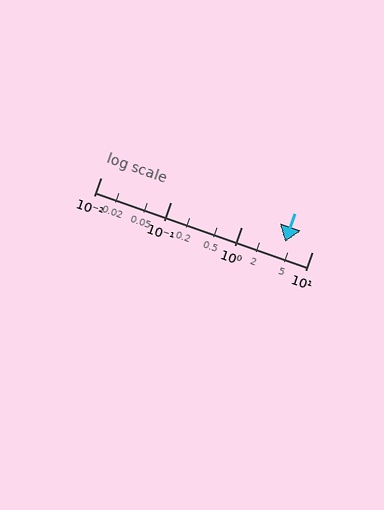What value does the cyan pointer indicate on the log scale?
The pointer indicates approximately 4.2.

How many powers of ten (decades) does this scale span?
The scale spans 3 decades, from 0.01 to 10.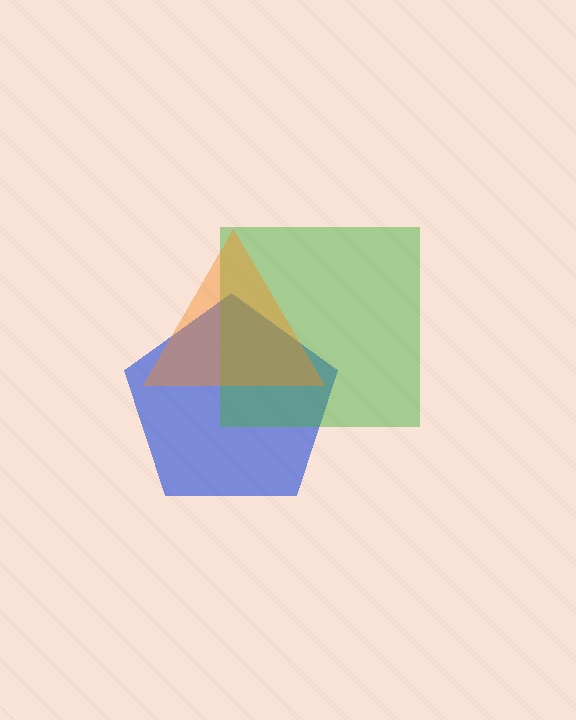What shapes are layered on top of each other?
The layered shapes are: a blue pentagon, a green square, an orange triangle.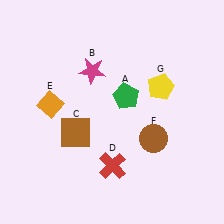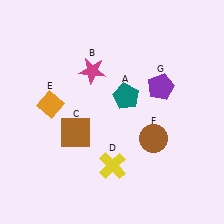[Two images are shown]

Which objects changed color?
A changed from green to teal. D changed from red to yellow. G changed from yellow to purple.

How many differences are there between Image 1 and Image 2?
There are 3 differences between the two images.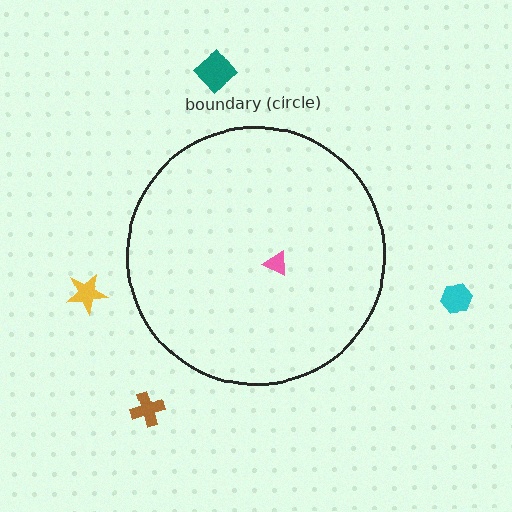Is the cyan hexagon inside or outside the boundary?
Outside.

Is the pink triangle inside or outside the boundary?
Inside.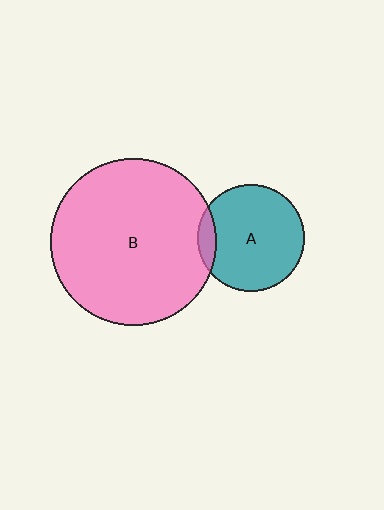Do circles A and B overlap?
Yes.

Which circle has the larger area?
Circle B (pink).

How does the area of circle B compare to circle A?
Approximately 2.4 times.